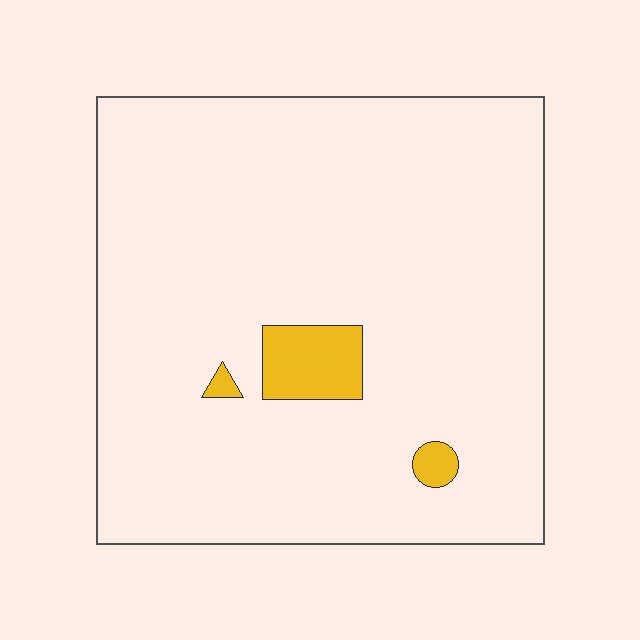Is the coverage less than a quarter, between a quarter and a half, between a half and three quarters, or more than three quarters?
Less than a quarter.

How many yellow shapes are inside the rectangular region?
3.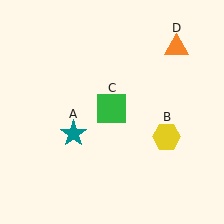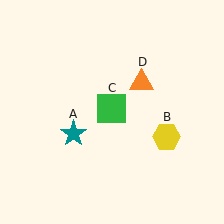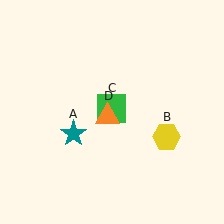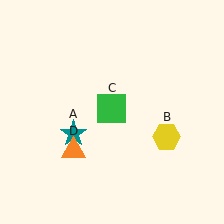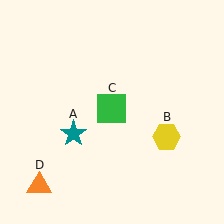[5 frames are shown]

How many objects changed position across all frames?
1 object changed position: orange triangle (object D).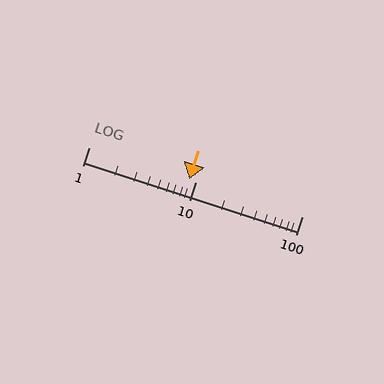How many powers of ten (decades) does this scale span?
The scale spans 2 decades, from 1 to 100.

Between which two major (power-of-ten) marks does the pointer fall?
The pointer is between 1 and 10.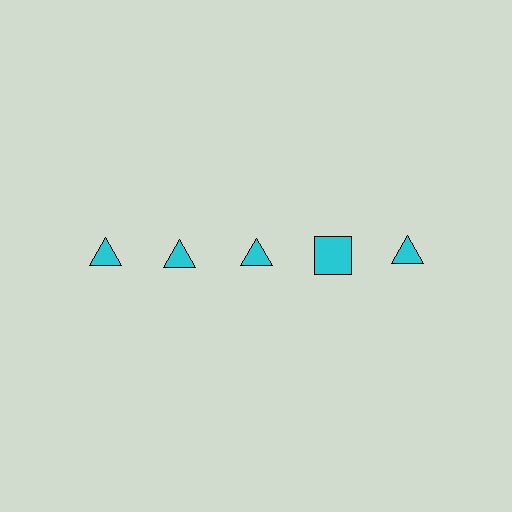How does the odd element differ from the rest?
It has a different shape: square instead of triangle.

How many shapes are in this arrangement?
There are 5 shapes arranged in a grid pattern.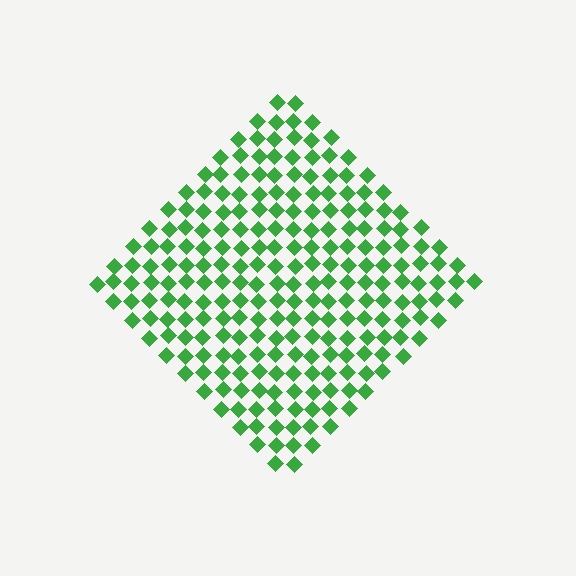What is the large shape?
The large shape is a diamond.